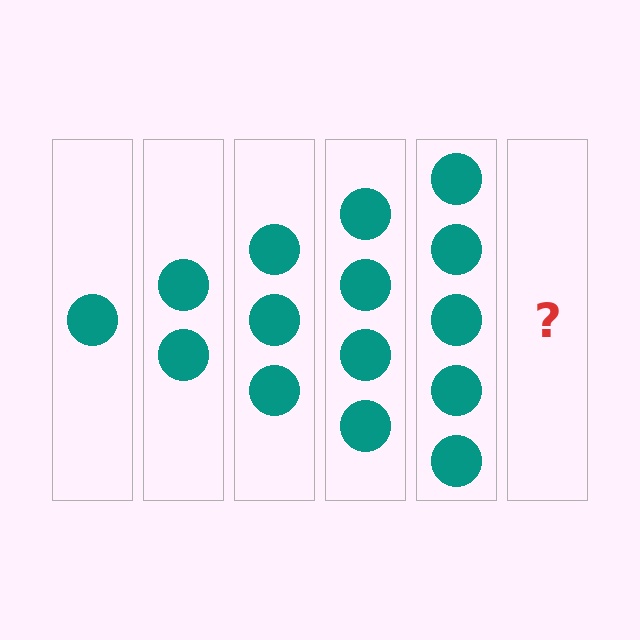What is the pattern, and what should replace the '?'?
The pattern is that each step adds one more circle. The '?' should be 6 circles.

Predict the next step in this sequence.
The next step is 6 circles.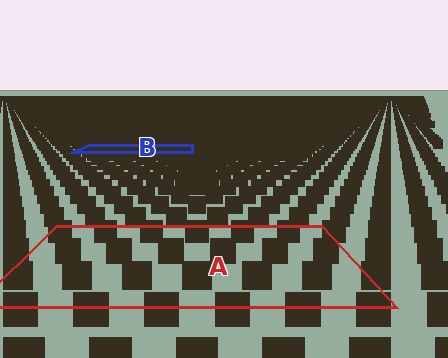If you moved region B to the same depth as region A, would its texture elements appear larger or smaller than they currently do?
They would appear larger. At a closer depth, the same texture elements are projected at a bigger on-screen size.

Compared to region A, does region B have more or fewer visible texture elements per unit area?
Region B has more texture elements per unit area — they are packed more densely because it is farther away.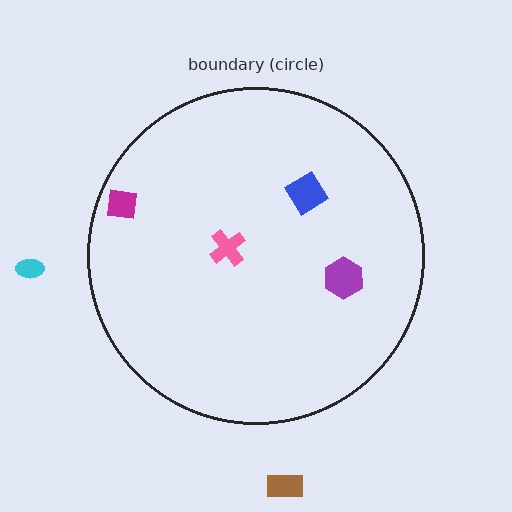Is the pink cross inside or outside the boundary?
Inside.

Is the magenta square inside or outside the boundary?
Inside.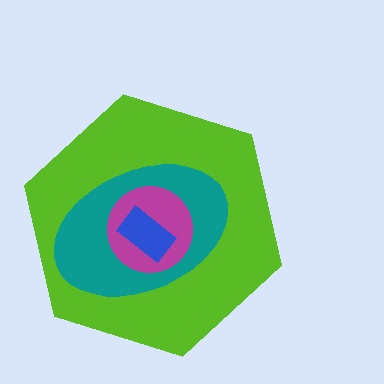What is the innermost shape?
The blue rectangle.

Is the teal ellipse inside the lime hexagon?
Yes.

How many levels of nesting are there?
4.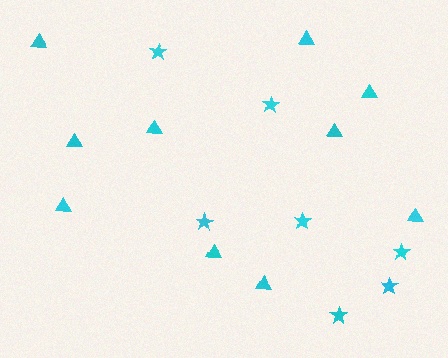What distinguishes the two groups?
There are 2 groups: one group of triangles (10) and one group of stars (7).